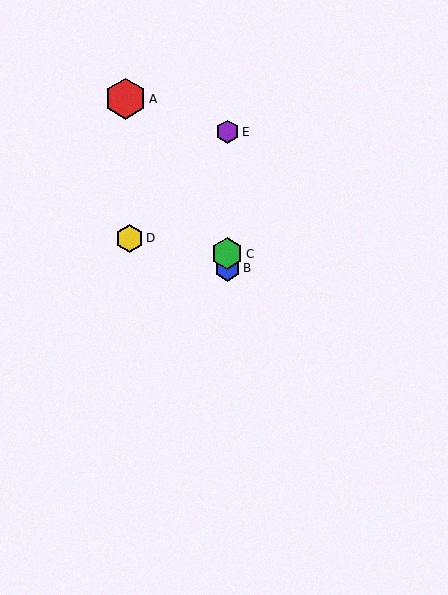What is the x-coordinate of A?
Object A is at x≈126.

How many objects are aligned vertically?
3 objects (B, C, E) are aligned vertically.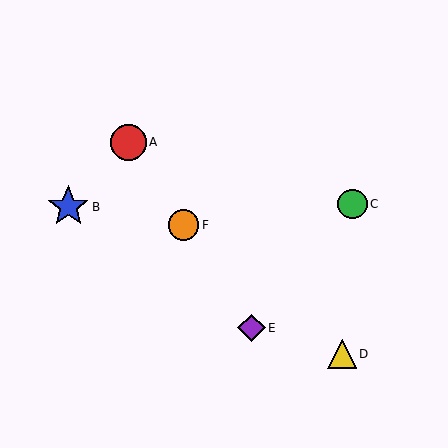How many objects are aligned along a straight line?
3 objects (A, E, F) are aligned along a straight line.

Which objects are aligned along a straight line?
Objects A, E, F are aligned along a straight line.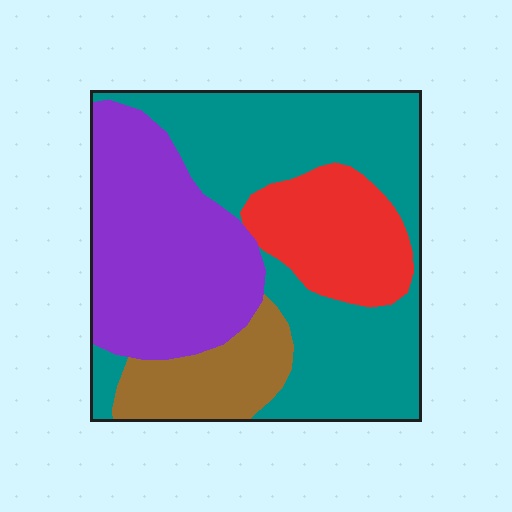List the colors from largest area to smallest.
From largest to smallest: teal, purple, red, brown.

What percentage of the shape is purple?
Purple covers around 30% of the shape.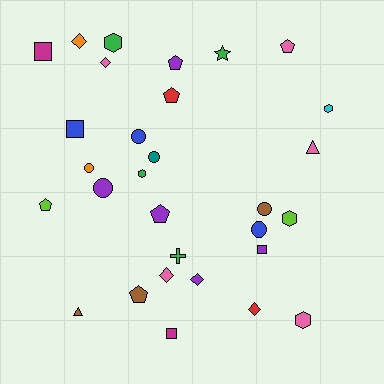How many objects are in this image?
There are 30 objects.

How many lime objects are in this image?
There are 2 lime objects.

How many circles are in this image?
There are 6 circles.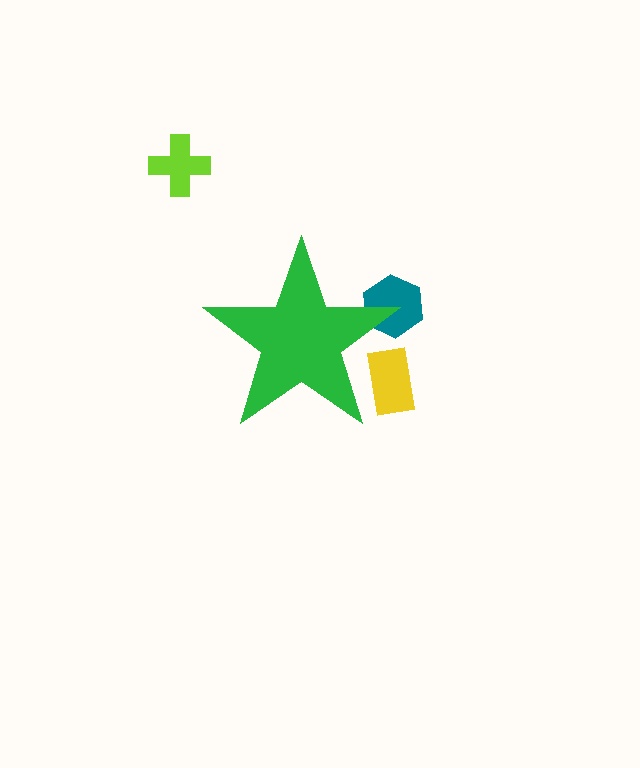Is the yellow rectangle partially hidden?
Yes, the yellow rectangle is partially hidden behind the green star.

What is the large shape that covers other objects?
A green star.